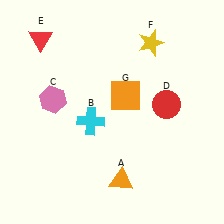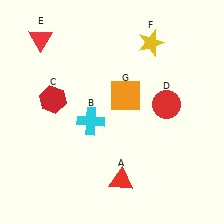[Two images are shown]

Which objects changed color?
A changed from orange to red. C changed from pink to red.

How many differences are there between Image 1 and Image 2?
There are 2 differences between the two images.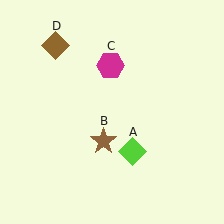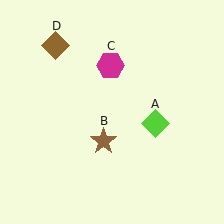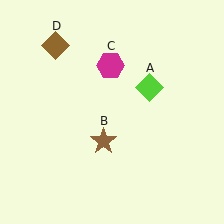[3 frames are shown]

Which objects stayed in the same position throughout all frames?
Brown star (object B) and magenta hexagon (object C) and brown diamond (object D) remained stationary.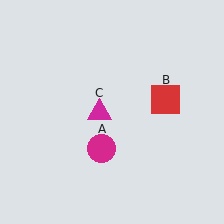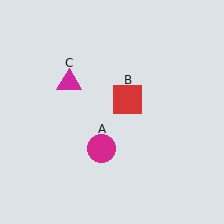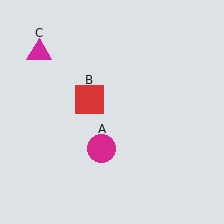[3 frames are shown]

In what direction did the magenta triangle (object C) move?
The magenta triangle (object C) moved up and to the left.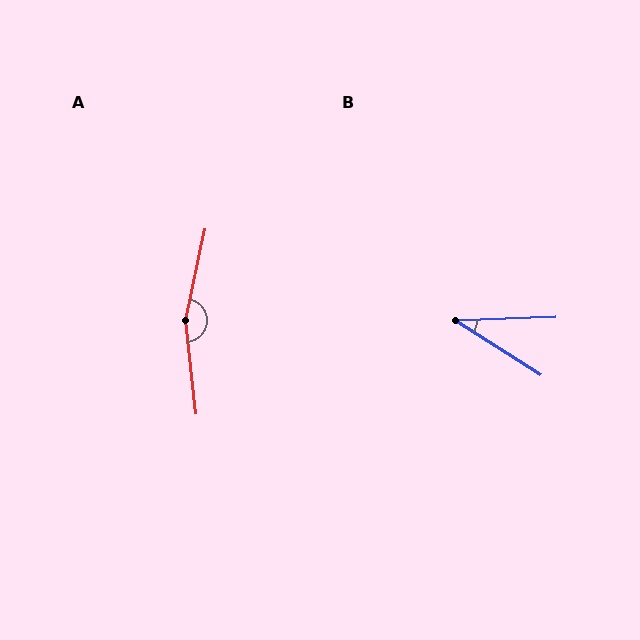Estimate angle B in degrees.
Approximately 34 degrees.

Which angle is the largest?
A, at approximately 162 degrees.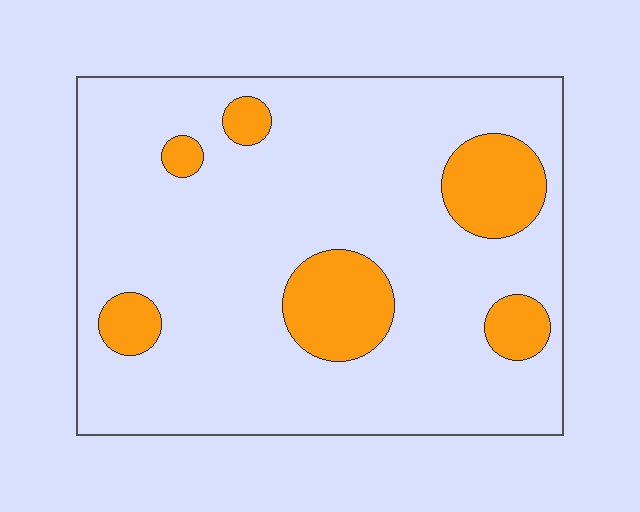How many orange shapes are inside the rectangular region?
6.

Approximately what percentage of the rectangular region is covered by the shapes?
Approximately 15%.